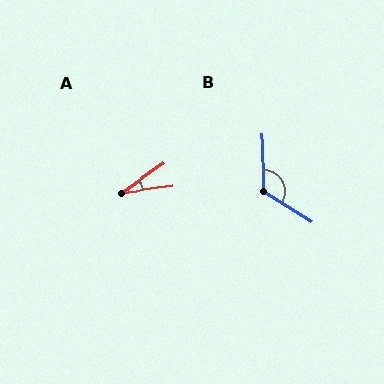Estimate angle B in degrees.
Approximately 123 degrees.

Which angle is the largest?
B, at approximately 123 degrees.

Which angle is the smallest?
A, at approximately 27 degrees.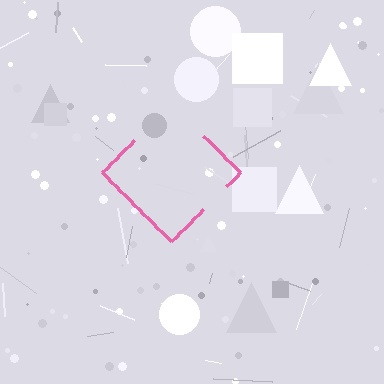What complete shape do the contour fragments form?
The contour fragments form a diamond.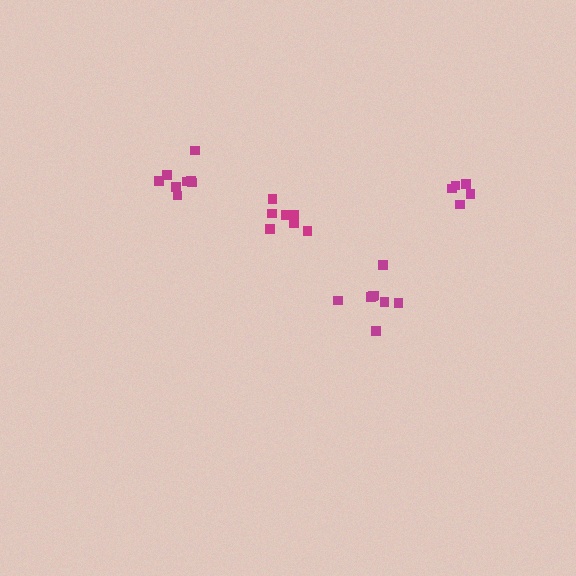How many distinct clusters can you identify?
There are 4 distinct clusters.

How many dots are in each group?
Group 1: 8 dots, Group 2: 8 dots, Group 3: 7 dots, Group 4: 5 dots (28 total).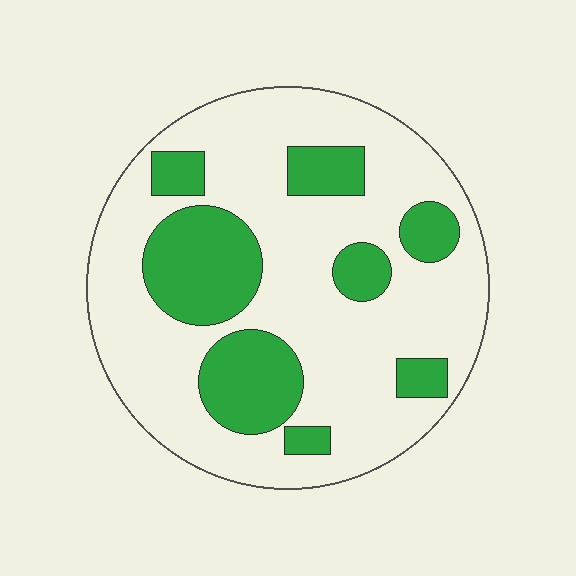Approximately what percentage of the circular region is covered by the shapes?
Approximately 30%.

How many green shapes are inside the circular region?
8.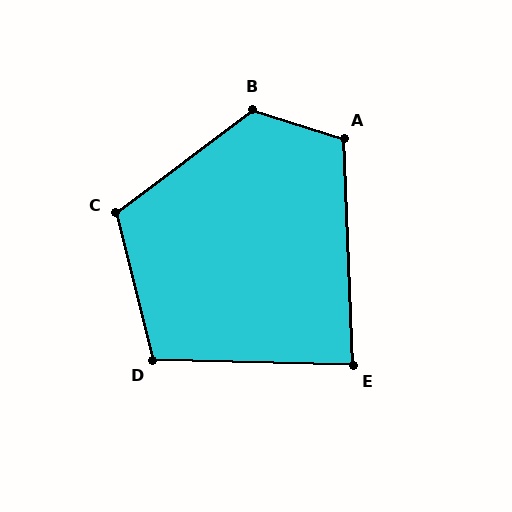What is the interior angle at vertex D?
Approximately 106 degrees (obtuse).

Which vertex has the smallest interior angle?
E, at approximately 86 degrees.